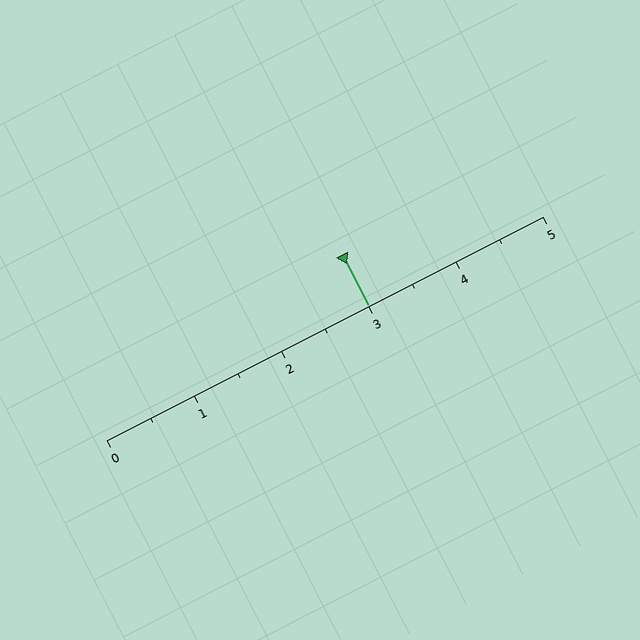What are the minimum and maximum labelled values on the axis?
The axis runs from 0 to 5.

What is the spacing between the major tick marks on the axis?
The major ticks are spaced 1 apart.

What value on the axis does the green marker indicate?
The marker indicates approximately 3.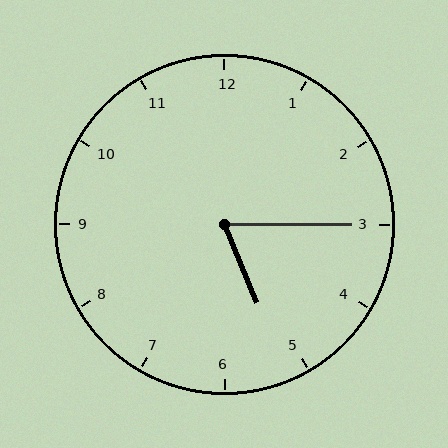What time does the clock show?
5:15.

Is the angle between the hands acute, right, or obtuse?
It is acute.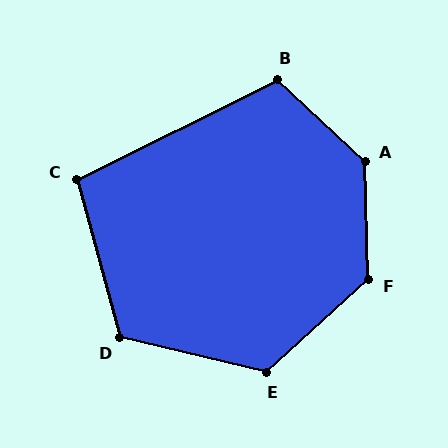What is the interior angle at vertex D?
Approximately 118 degrees (obtuse).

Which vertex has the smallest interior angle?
C, at approximately 101 degrees.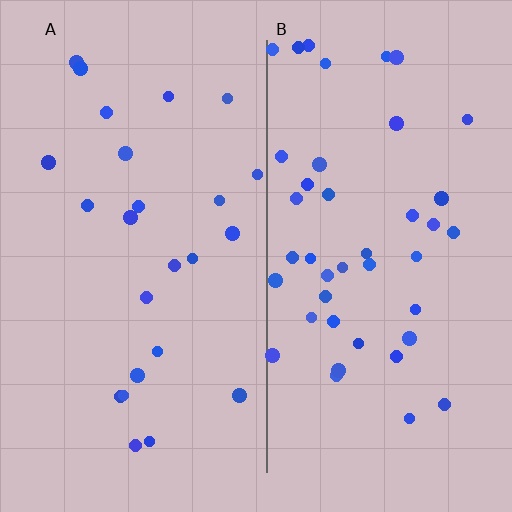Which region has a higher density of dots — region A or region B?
B (the right).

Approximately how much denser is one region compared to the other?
Approximately 1.8× — region B over region A.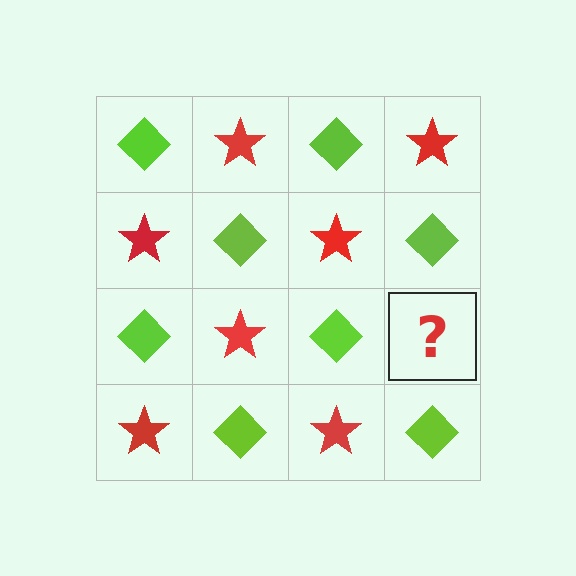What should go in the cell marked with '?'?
The missing cell should contain a red star.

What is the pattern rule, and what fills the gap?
The rule is that it alternates lime diamond and red star in a checkerboard pattern. The gap should be filled with a red star.